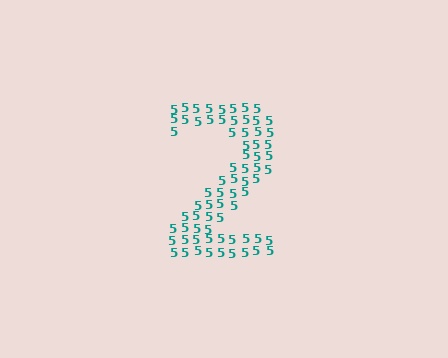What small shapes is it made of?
It is made of small digit 5's.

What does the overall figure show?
The overall figure shows the digit 2.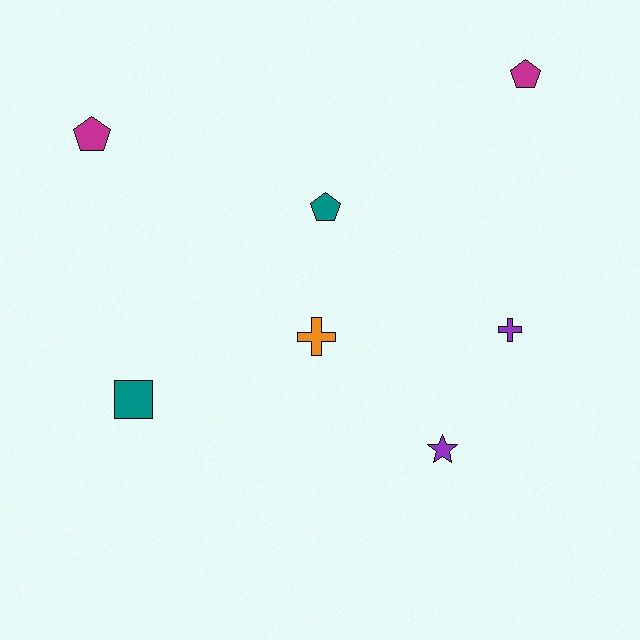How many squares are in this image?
There is 1 square.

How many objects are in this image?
There are 7 objects.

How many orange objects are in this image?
There is 1 orange object.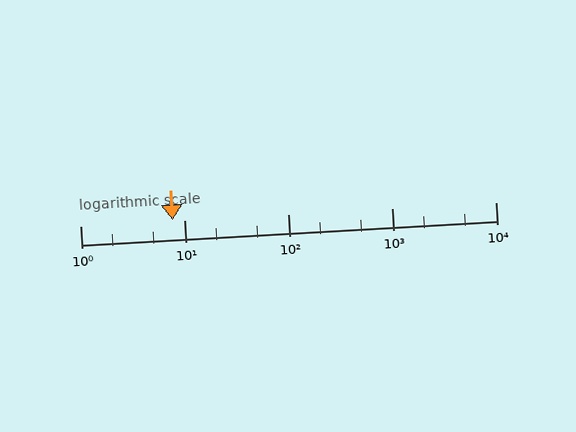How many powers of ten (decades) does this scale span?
The scale spans 4 decades, from 1 to 10000.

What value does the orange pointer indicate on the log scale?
The pointer indicates approximately 7.7.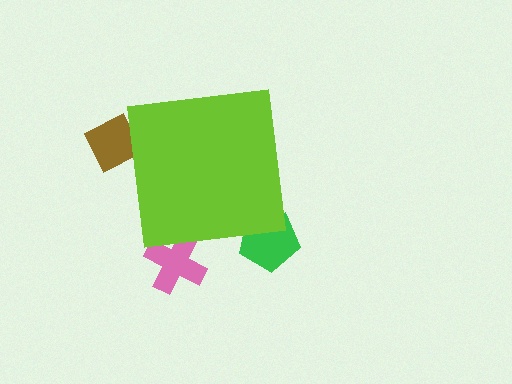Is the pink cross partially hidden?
Yes, the pink cross is partially hidden behind the lime square.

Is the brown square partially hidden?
Yes, the brown square is partially hidden behind the lime square.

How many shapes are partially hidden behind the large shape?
3 shapes are partially hidden.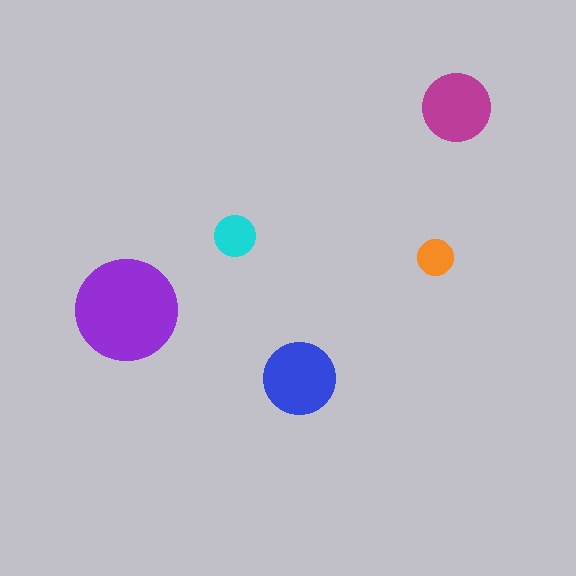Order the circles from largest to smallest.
the purple one, the blue one, the magenta one, the cyan one, the orange one.